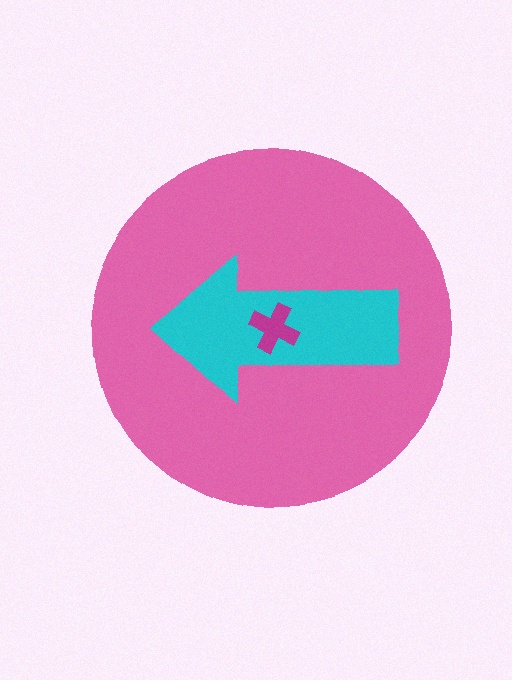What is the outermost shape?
The pink circle.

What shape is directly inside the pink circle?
The cyan arrow.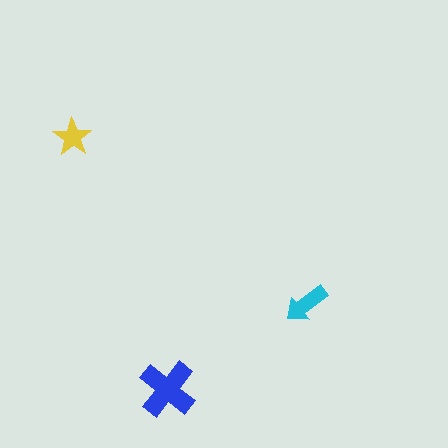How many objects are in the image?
There are 3 objects in the image.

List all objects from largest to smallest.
The blue cross, the cyan arrow, the yellow star.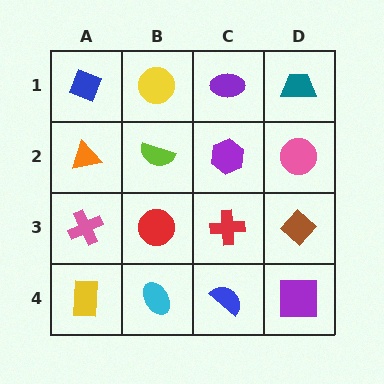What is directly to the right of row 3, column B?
A red cross.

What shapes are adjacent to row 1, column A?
An orange triangle (row 2, column A), a yellow circle (row 1, column B).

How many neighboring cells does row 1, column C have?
3.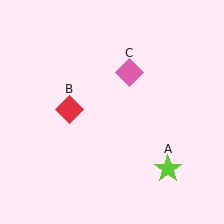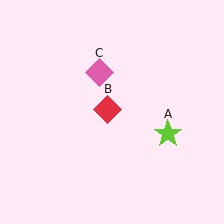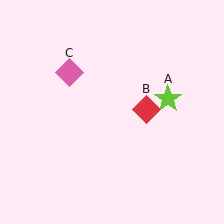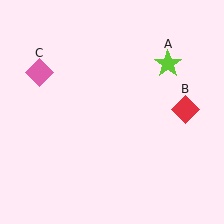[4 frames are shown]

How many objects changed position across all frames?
3 objects changed position: lime star (object A), red diamond (object B), pink diamond (object C).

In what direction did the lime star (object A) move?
The lime star (object A) moved up.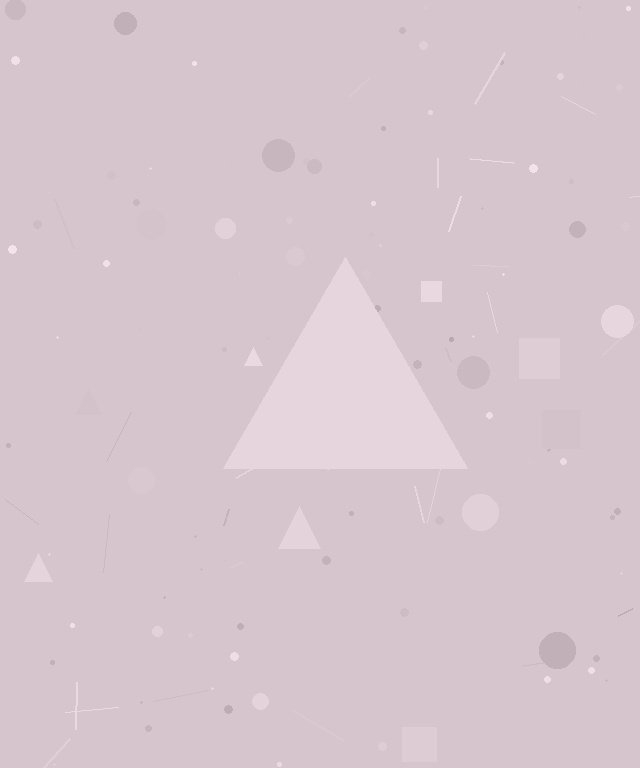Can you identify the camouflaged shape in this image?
The camouflaged shape is a triangle.